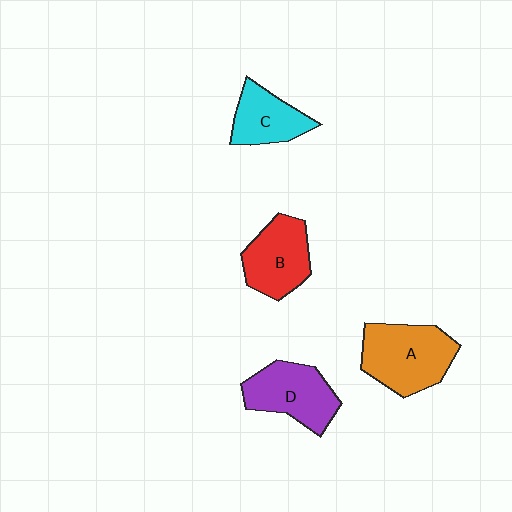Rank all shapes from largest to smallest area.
From largest to smallest: A (orange), D (purple), B (red), C (cyan).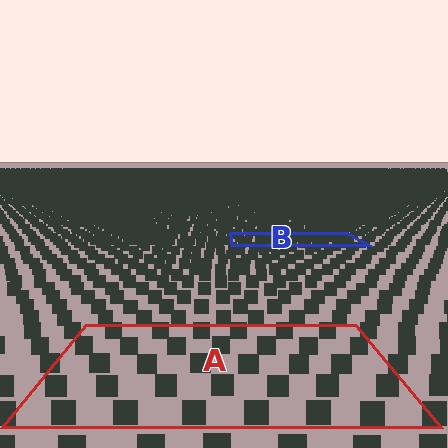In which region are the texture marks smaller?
The texture marks are smaller in region B, because it is farther away.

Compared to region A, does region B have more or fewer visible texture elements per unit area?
Region B has more texture elements per unit area — they are packed more densely because it is farther away.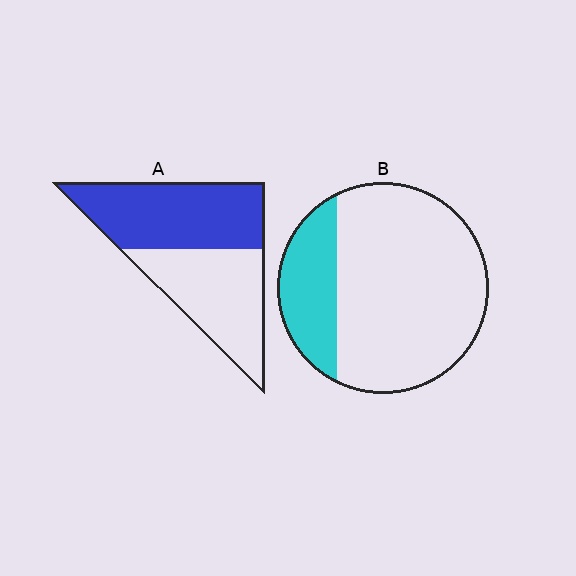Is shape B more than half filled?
No.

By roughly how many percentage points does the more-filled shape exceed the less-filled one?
By roughly 30 percentage points (A over B).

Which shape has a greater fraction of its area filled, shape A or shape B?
Shape A.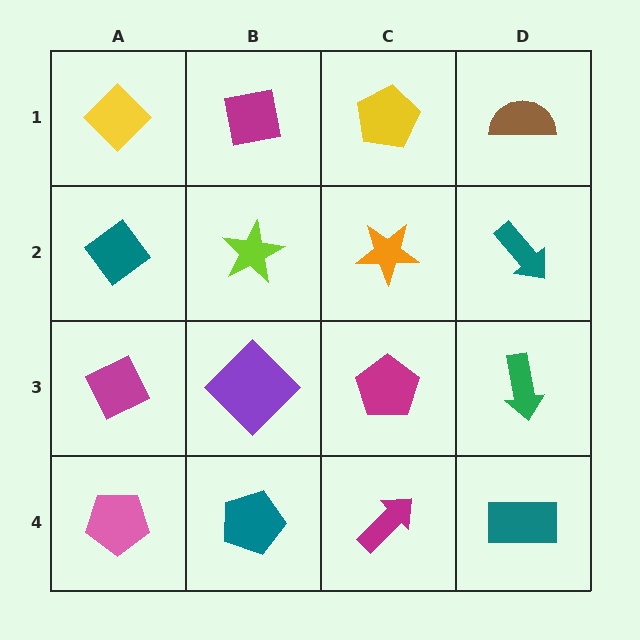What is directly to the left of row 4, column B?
A pink pentagon.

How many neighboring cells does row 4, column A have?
2.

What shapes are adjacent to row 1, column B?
A lime star (row 2, column B), a yellow diamond (row 1, column A), a yellow pentagon (row 1, column C).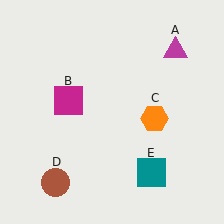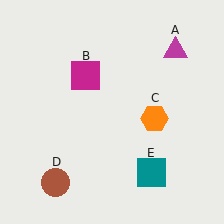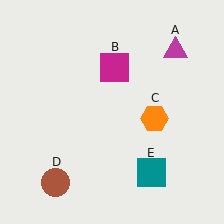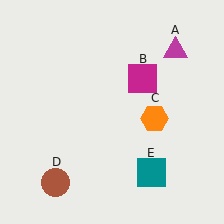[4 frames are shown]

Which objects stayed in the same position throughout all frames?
Magenta triangle (object A) and orange hexagon (object C) and brown circle (object D) and teal square (object E) remained stationary.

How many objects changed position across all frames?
1 object changed position: magenta square (object B).